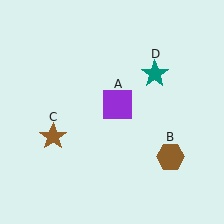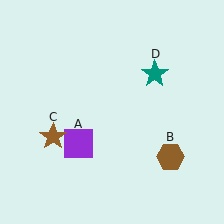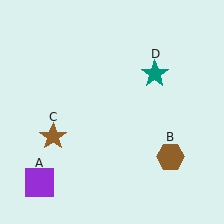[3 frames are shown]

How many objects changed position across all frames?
1 object changed position: purple square (object A).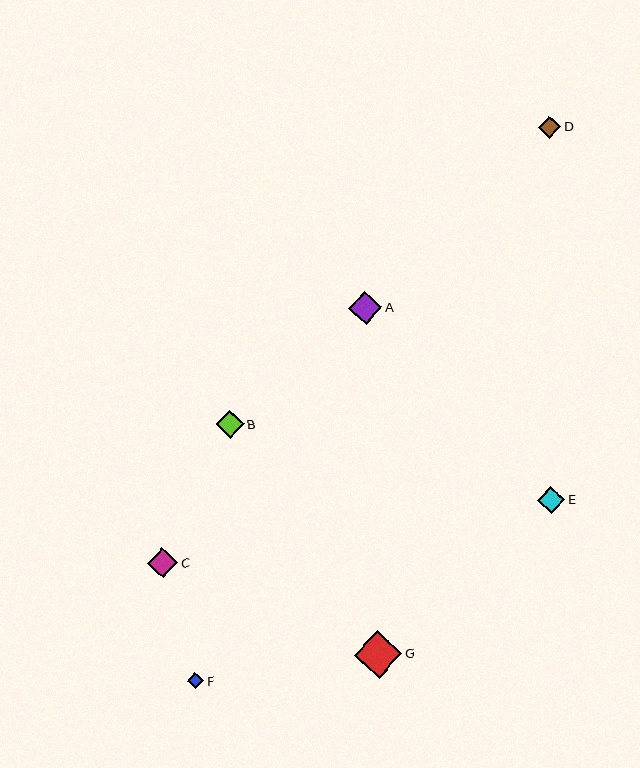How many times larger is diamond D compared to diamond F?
Diamond D is approximately 1.4 times the size of diamond F.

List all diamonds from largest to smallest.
From largest to smallest: G, A, C, B, E, D, F.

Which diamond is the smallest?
Diamond F is the smallest with a size of approximately 16 pixels.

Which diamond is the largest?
Diamond G is the largest with a size of approximately 47 pixels.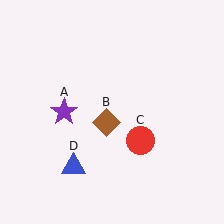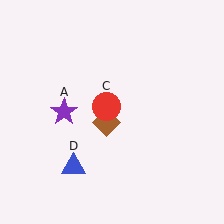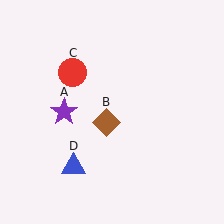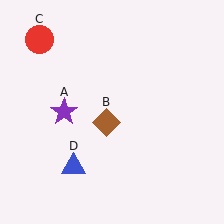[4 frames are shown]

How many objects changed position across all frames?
1 object changed position: red circle (object C).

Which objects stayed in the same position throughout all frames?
Purple star (object A) and brown diamond (object B) and blue triangle (object D) remained stationary.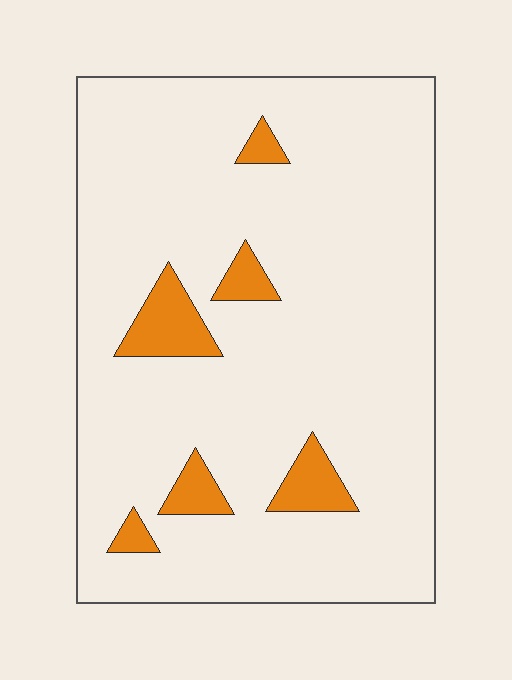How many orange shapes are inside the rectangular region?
6.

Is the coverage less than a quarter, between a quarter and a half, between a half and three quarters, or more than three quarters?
Less than a quarter.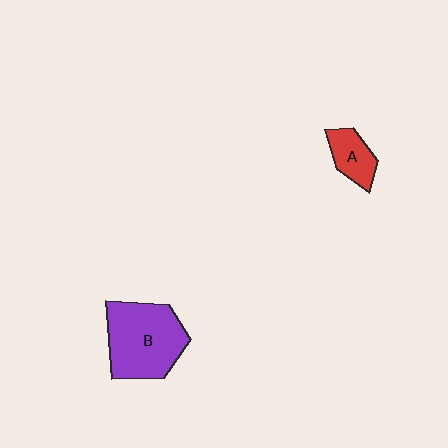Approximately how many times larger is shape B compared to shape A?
Approximately 2.6 times.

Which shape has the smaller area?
Shape A (red).